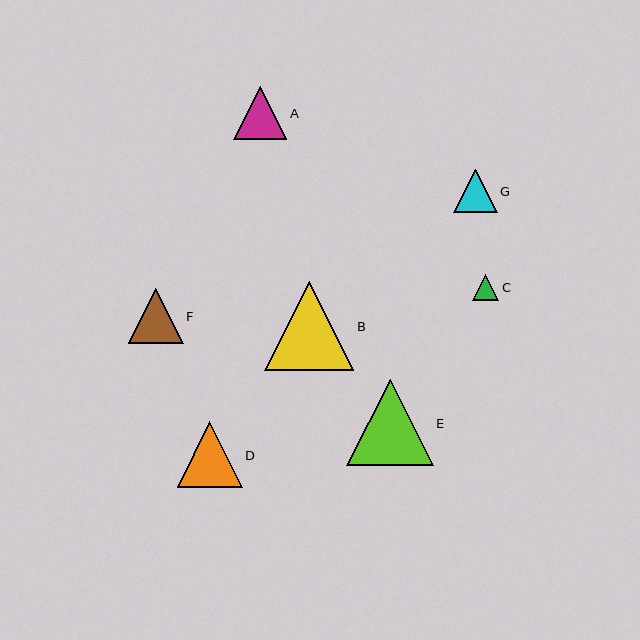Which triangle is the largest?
Triangle B is the largest with a size of approximately 89 pixels.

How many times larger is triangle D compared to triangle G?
Triangle D is approximately 1.5 times the size of triangle G.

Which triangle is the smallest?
Triangle C is the smallest with a size of approximately 26 pixels.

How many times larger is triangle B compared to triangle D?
Triangle B is approximately 1.4 times the size of triangle D.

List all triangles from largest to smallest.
From largest to smallest: B, E, D, F, A, G, C.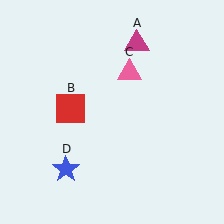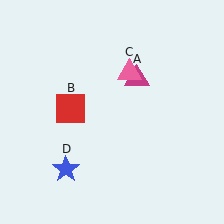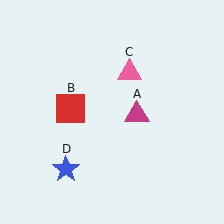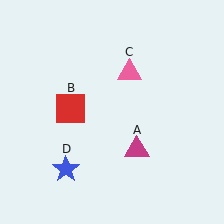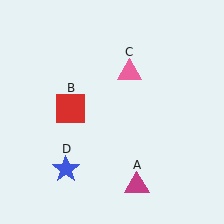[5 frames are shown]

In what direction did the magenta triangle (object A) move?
The magenta triangle (object A) moved down.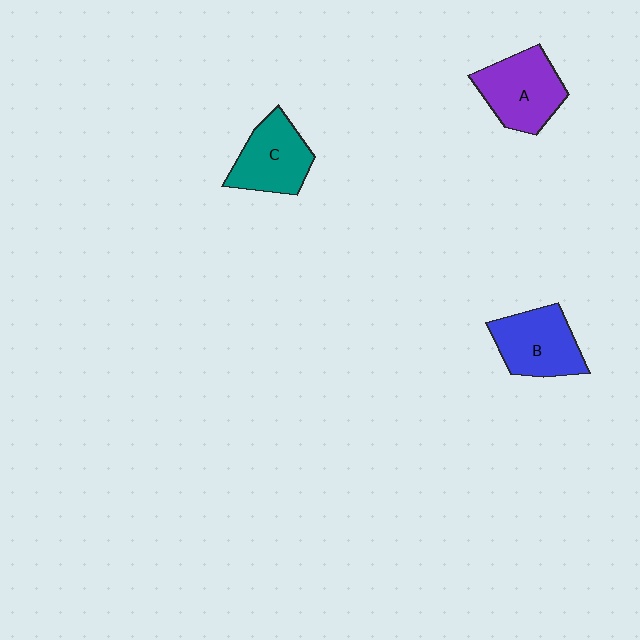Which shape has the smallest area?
Shape C (teal).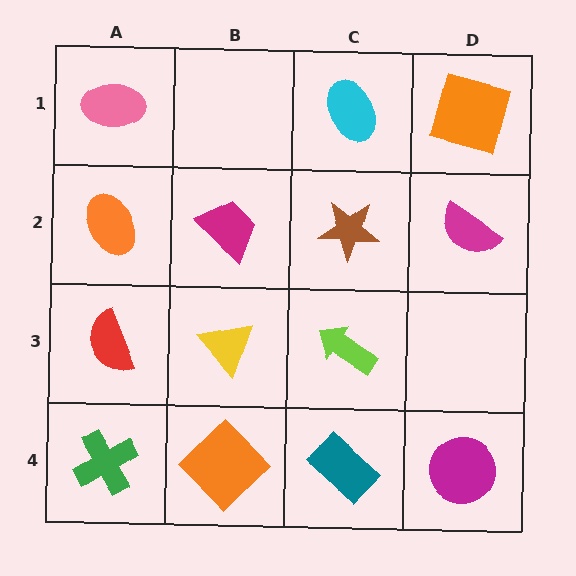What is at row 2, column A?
An orange ellipse.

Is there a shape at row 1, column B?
No, that cell is empty.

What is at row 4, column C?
A teal rectangle.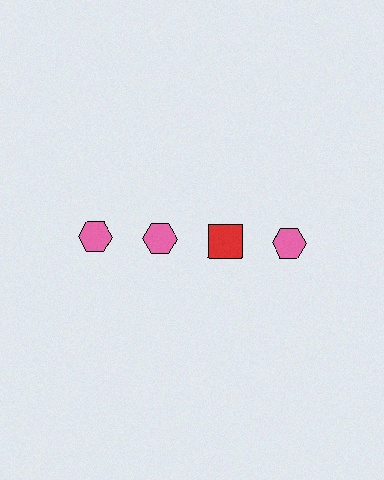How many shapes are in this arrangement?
There are 4 shapes arranged in a grid pattern.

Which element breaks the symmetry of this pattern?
The red square in the top row, center column breaks the symmetry. All other shapes are pink hexagons.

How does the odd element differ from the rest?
It differs in both color (red instead of pink) and shape (square instead of hexagon).